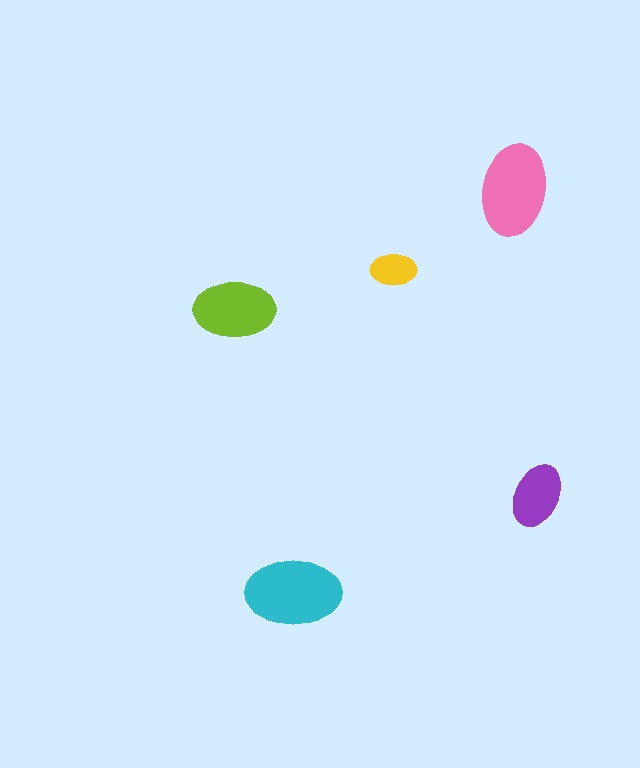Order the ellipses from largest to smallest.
the cyan one, the pink one, the lime one, the purple one, the yellow one.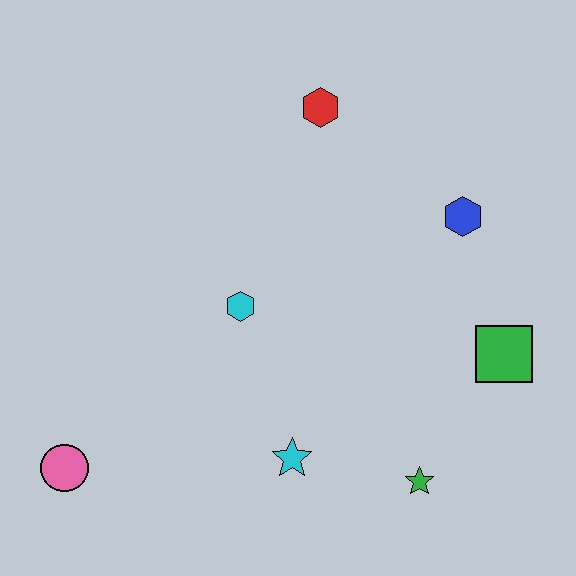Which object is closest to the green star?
The cyan star is closest to the green star.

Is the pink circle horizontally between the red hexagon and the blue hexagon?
No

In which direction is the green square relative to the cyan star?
The green square is to the right of the cyan star.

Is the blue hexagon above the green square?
Yes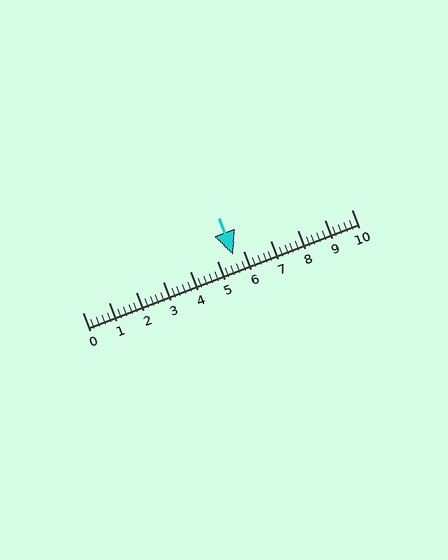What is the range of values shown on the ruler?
The ruler shows values from 0 to 10.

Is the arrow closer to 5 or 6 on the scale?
The arrow is closer to 6.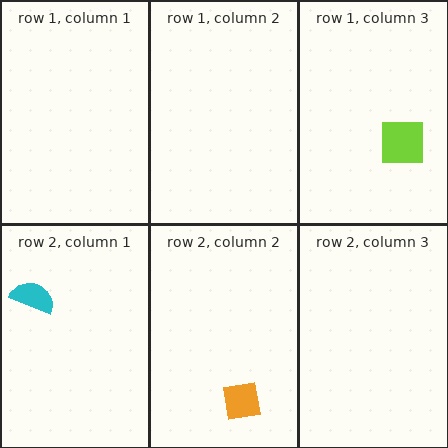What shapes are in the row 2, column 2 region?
The orange square.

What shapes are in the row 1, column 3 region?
The lime square.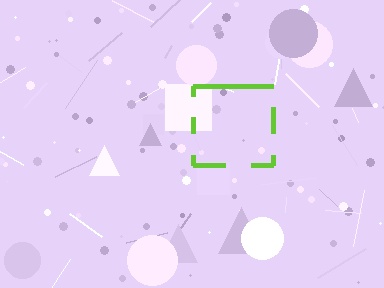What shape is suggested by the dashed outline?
The dashed outline suggests a square.